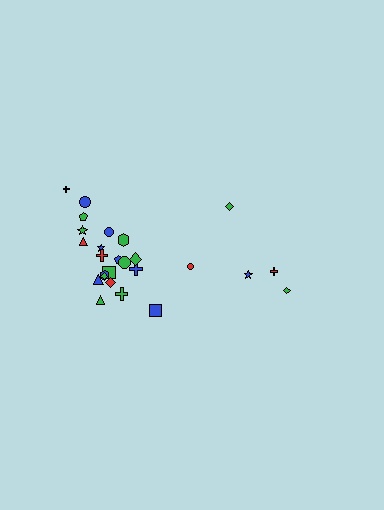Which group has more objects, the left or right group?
The left group.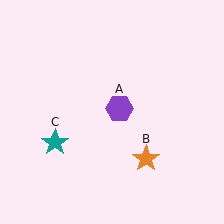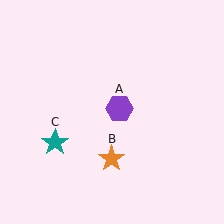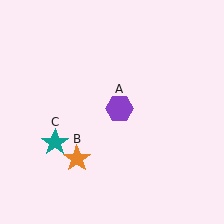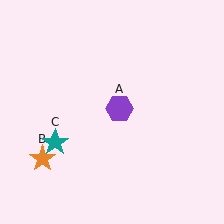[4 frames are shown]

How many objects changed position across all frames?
1 object changed position: orange star (object B).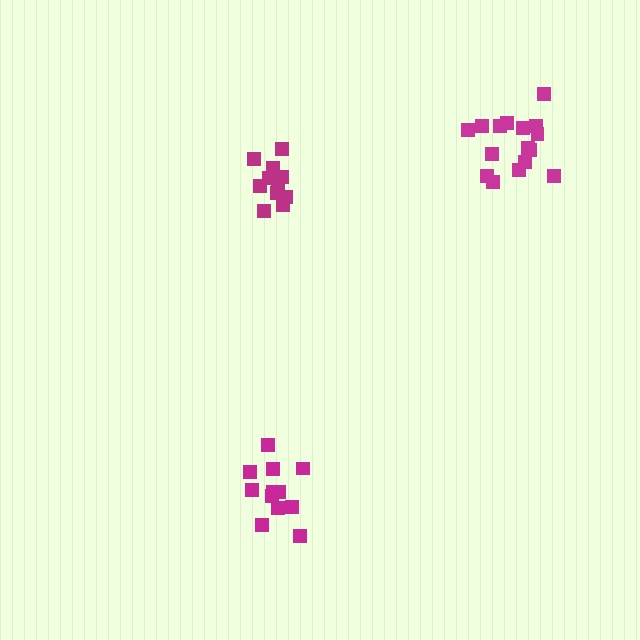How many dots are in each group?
Group 1: 12 dots, Group 2: 11 dots, Group 3: 16 dots (39 total).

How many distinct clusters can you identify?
There are 3 distinct clusters.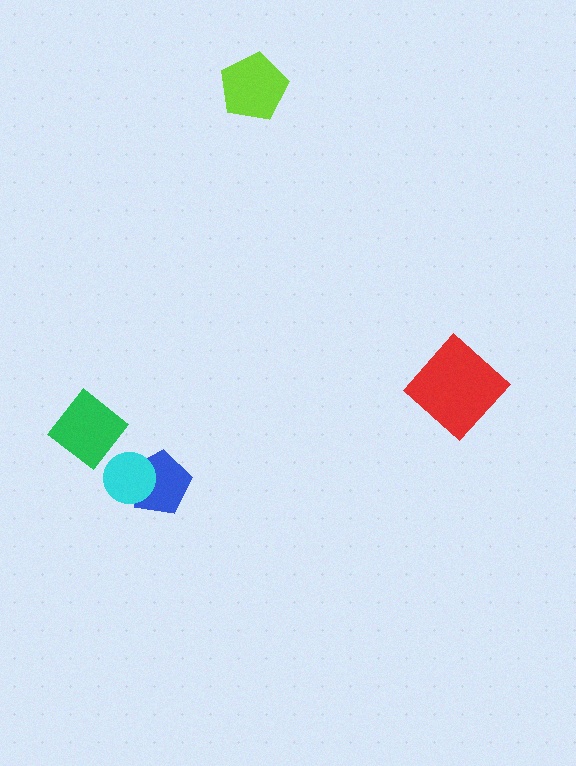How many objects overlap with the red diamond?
0 objects overlap with the red diamond.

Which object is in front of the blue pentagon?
The cyan circle is in front of the blue pentagon.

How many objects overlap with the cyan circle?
1 object overlaps with the cyan circle.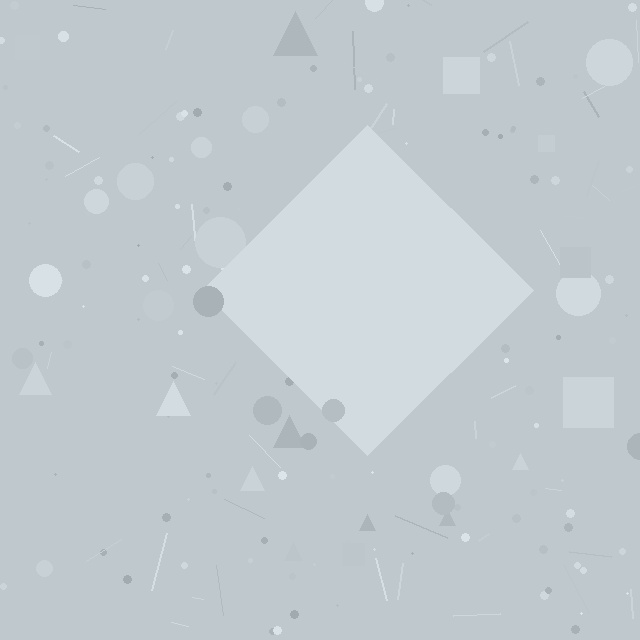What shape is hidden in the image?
A diamond is hidden in the image.